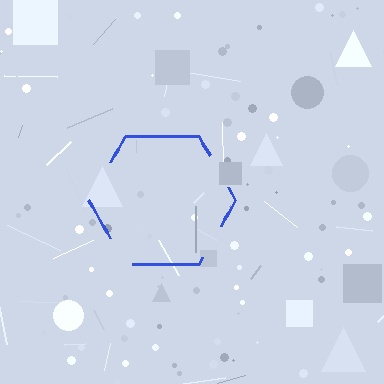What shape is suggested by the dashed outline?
The dashed outline suggests a hexagon.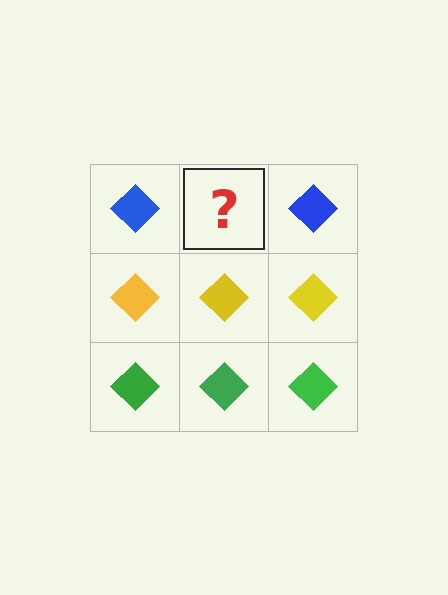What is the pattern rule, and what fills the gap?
The rule is that each row has a consistent color. The gap should be filled with a blue diamond.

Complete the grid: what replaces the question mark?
The question mark should be replaced with a blue diamond.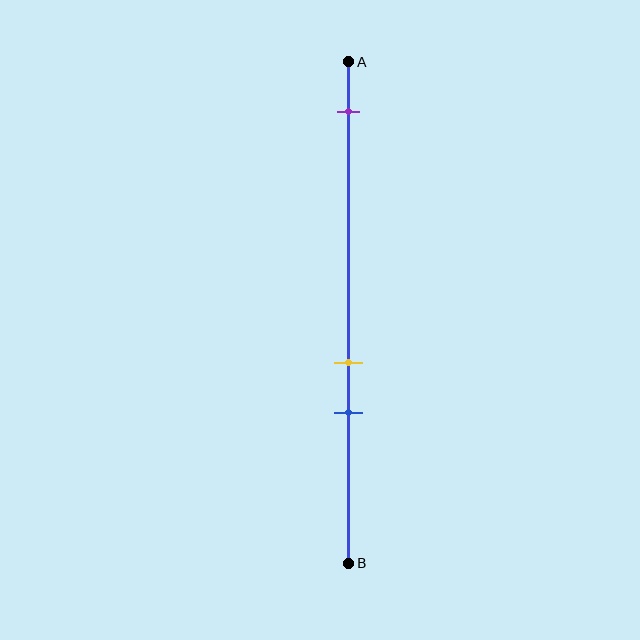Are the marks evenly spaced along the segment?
No, the marks are not evenly spaced.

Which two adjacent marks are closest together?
The yellow and blue marks are the closest adjacent pair.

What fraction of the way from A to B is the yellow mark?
The yellow mark is approximately 60% (0.6) of the way from A to B.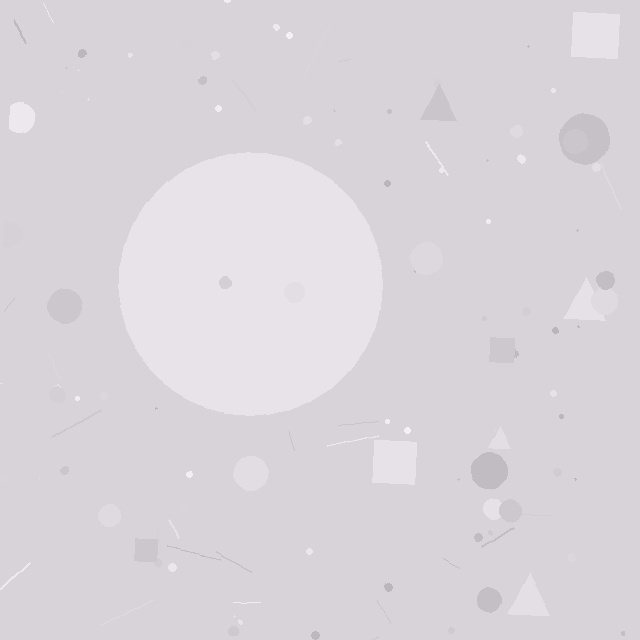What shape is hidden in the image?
A circle is hidden in the image.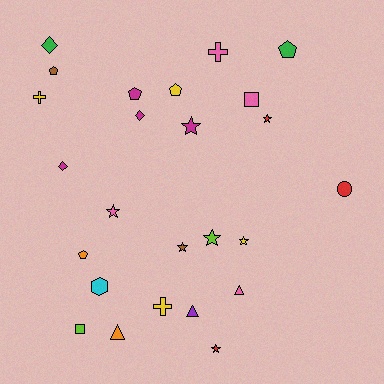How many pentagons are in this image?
There are 5 pentagons.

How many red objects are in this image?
There are 3 red objects.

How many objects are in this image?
There are 25 objects.